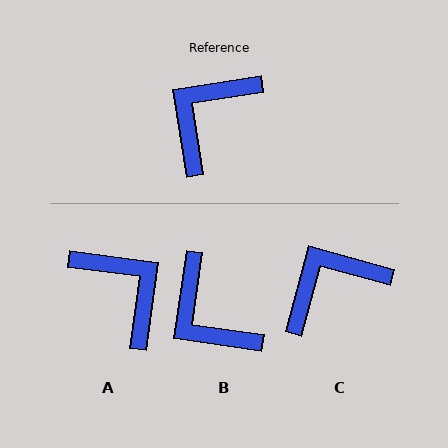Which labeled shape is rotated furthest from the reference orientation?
A, about 107 degrees away.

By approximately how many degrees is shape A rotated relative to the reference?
Approximately 107 degrees clockwise.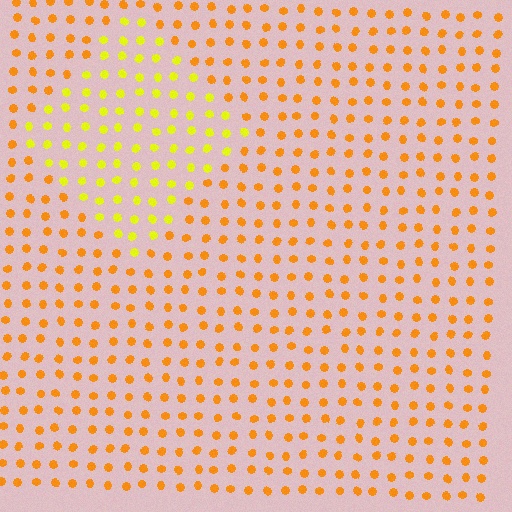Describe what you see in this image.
The image is filled with small orange elements in a uniform arrangement. A diamond-shaped region is visible where the elements are tinted to a slightly different hue, forming a subtle color boundary.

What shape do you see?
I see a diamond.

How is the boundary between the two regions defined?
The boundary is defined purely by a slight shift in hue (about 33 degrees). Spacing, size, and orientation are identical on both sides.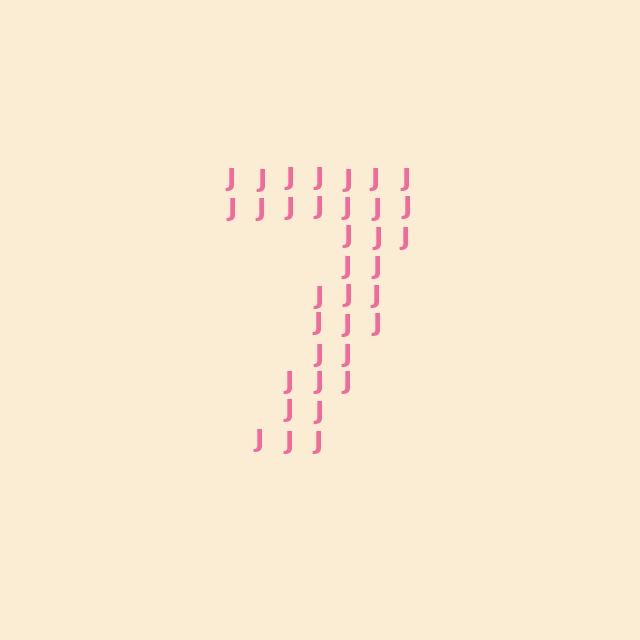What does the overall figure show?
The overall figure shows the digit 7.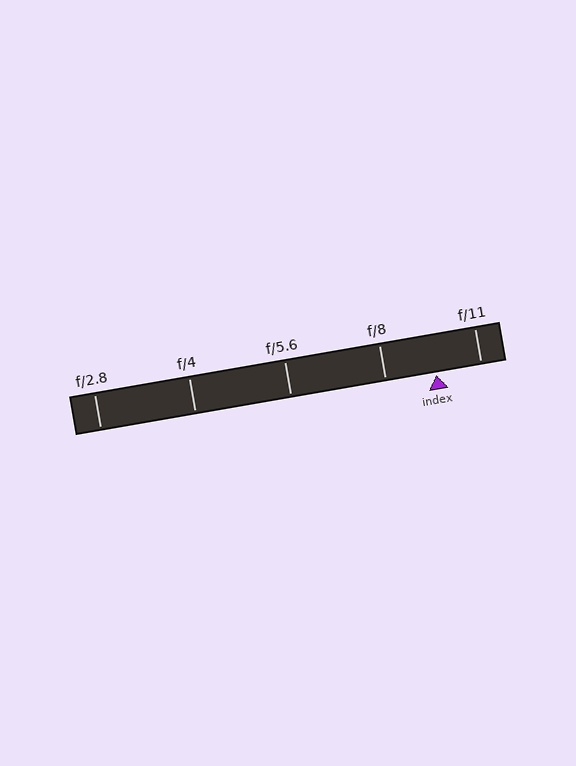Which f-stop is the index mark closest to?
The index mark is closest to f/11.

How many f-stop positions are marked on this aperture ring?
There are 5 f-stop positions marked.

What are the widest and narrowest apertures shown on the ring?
The widest aperture shown is f/2.8 and the narrowest is f/11.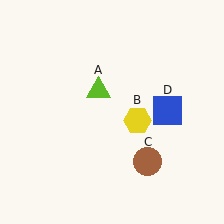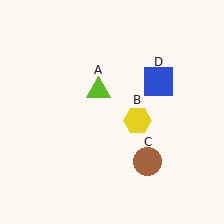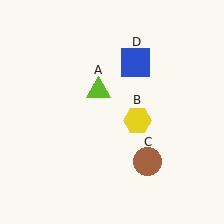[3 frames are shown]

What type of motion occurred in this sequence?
The blue square (object D) rotated counterclockwise around the center of the scene.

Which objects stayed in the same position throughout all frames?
Lime triangle (object A) and yellow hexagon (object B) and brown circle (object C) remained stationary.